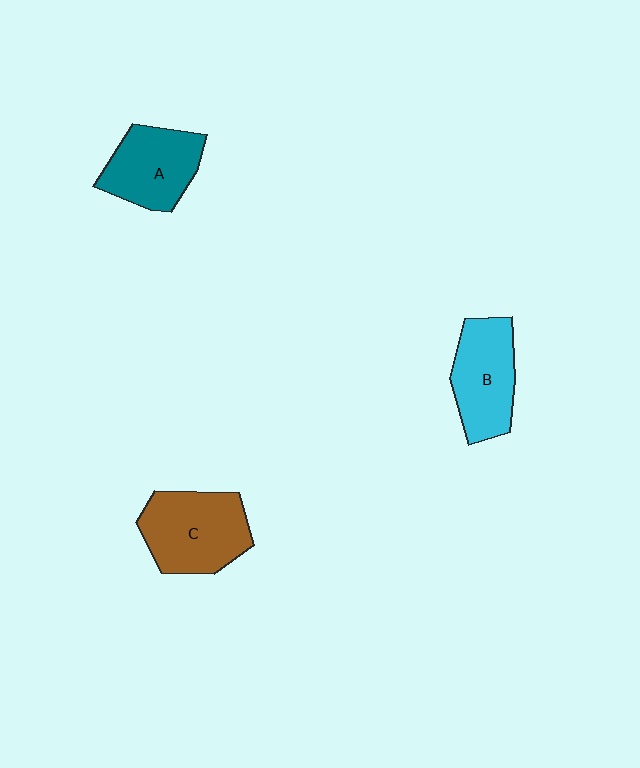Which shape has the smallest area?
Shape A (teal).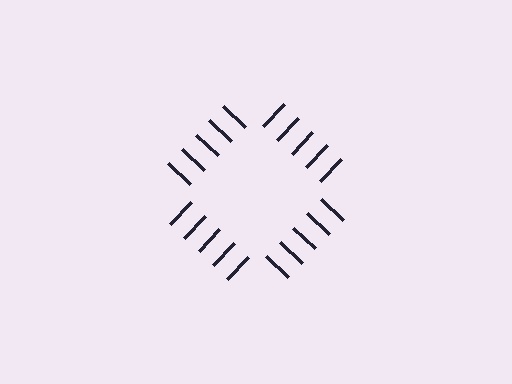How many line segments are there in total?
20 — 5 along each of the 4 edges.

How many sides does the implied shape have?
4 sides — the line-ends trace a square.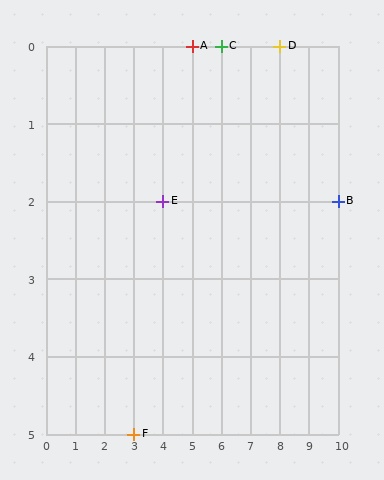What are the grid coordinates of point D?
Point D is at grid coordinates (8, 0).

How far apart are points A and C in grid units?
Points A and C are 1 column apart.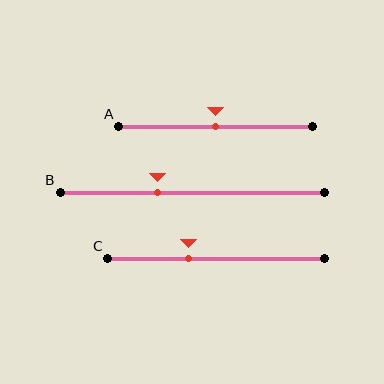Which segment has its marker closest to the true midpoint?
Segment A has its marker closest to the true midpoint.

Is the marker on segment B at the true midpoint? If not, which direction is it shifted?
No, the marker on segment B is shifted to the left by about 13% of the segment length.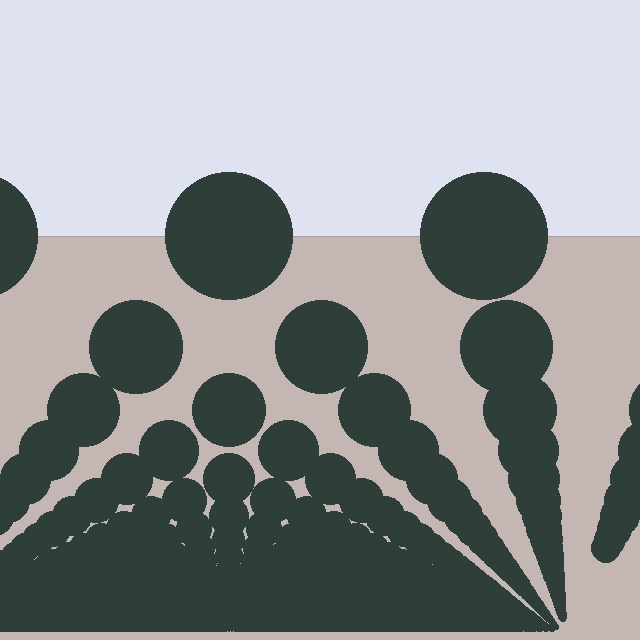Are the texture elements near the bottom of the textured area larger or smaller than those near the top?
Smaller. The gradient is inverted — elements near the bottom are smaller and denser.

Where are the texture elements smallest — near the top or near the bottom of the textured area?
Near the bottom.